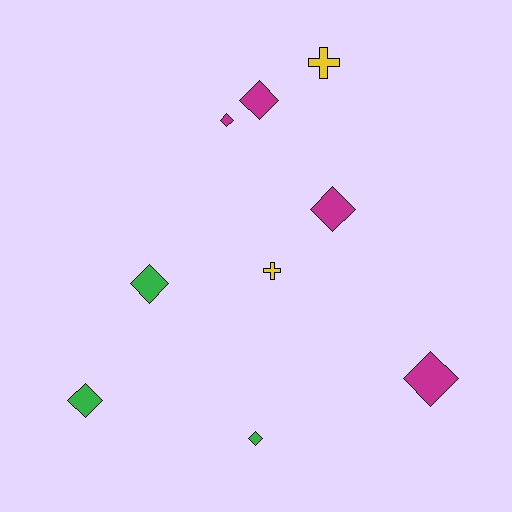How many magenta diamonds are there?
There are 4 magenta diamonds.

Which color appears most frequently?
Magenta, with 4 objects.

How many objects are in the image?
There are 9 objects.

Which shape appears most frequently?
Diamond, with 7 objects.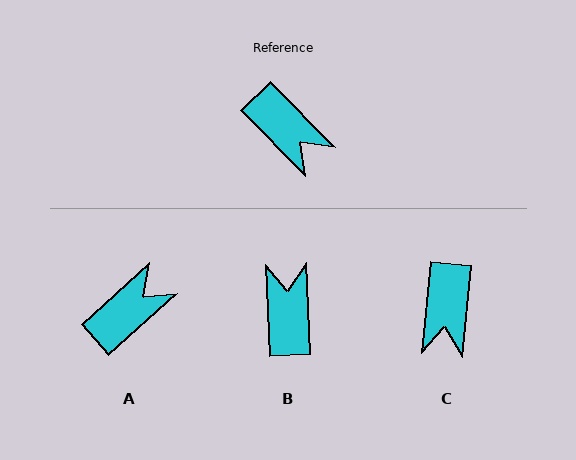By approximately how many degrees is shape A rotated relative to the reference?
Approximately 88 degrees counter-clockwise.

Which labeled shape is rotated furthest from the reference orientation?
B, about 138 degrees away.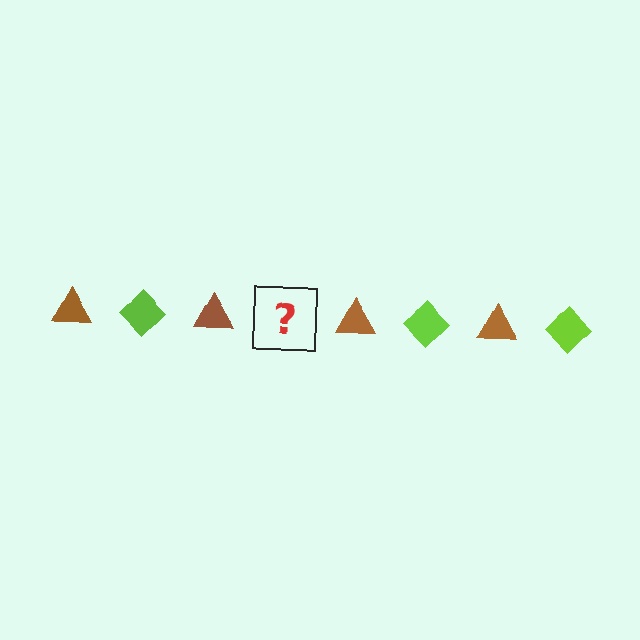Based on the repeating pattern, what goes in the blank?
The blank should be a lime diamond.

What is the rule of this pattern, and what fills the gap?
The rule is that the pattern alternates between brown triangle and lime diamond. The gap should be filled with a lime diamond.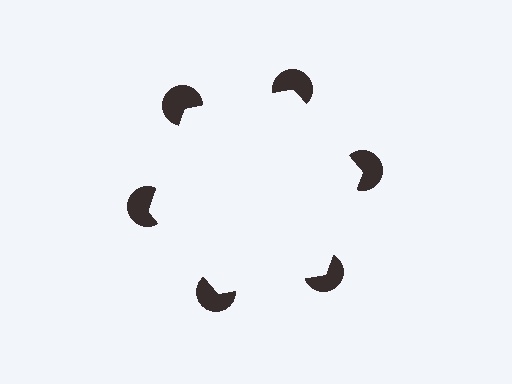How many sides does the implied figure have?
6 sides.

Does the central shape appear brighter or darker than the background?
It typically appears slightly brighter than the background, even though no actual brightness change is drawn.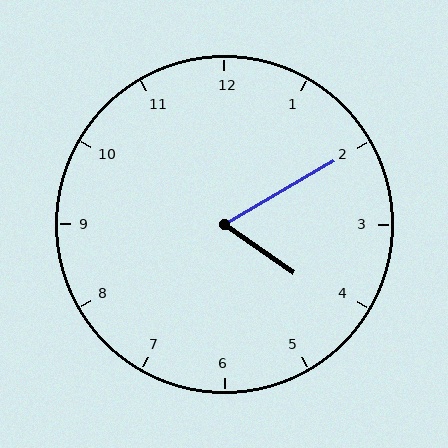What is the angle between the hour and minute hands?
Approximately 65 degrees.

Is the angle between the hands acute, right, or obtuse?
It is acute.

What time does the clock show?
4:10.